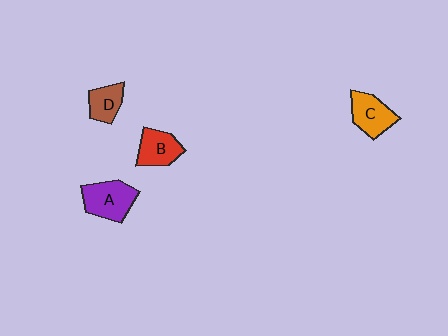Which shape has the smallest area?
Shape D (brown).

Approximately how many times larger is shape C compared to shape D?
Approximately 1.3 times.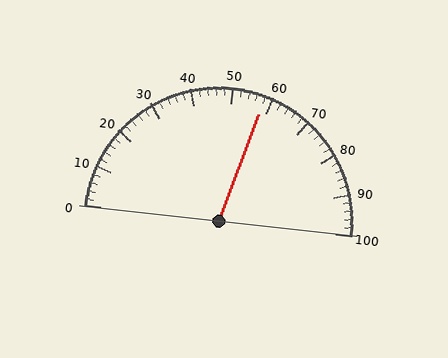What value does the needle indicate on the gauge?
The needle indicates approximately 58.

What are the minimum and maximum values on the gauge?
The gauge ranges from 0 to 100.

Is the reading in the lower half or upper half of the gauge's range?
The reading is in the upper half of the range (0 to 100).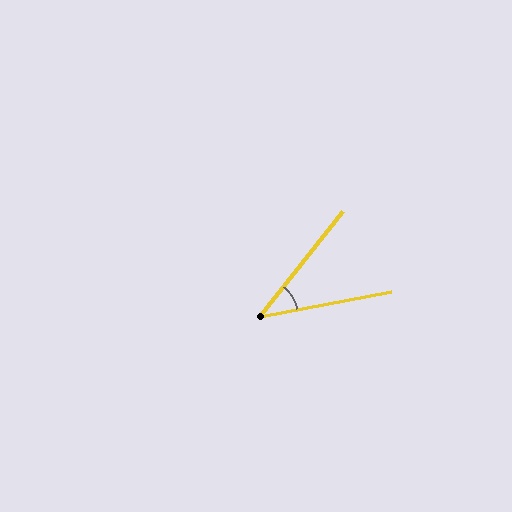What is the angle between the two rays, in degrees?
Approximately 41 degrees.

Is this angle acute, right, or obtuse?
It is acute.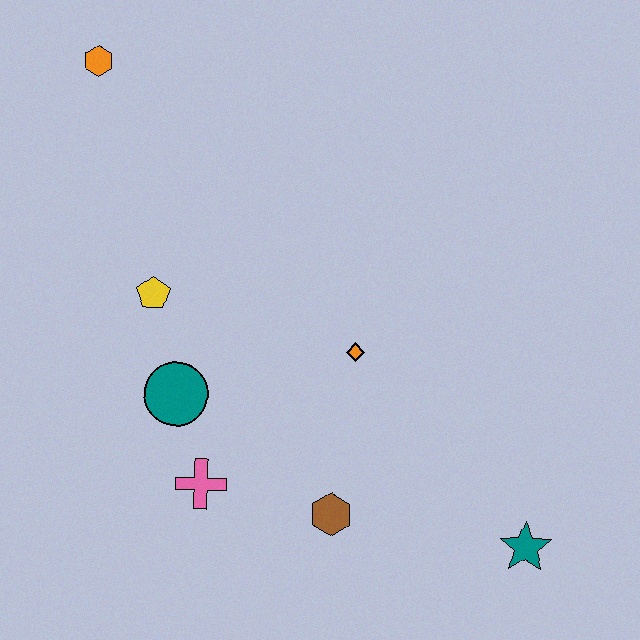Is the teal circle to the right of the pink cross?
No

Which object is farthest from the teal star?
The orange hexagon is farthest from the teal star.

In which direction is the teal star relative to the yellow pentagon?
The teal star is to the right of the yellow pentagon.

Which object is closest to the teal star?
The brown hexagon is closest to the teal star.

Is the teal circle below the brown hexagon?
No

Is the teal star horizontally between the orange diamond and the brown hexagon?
No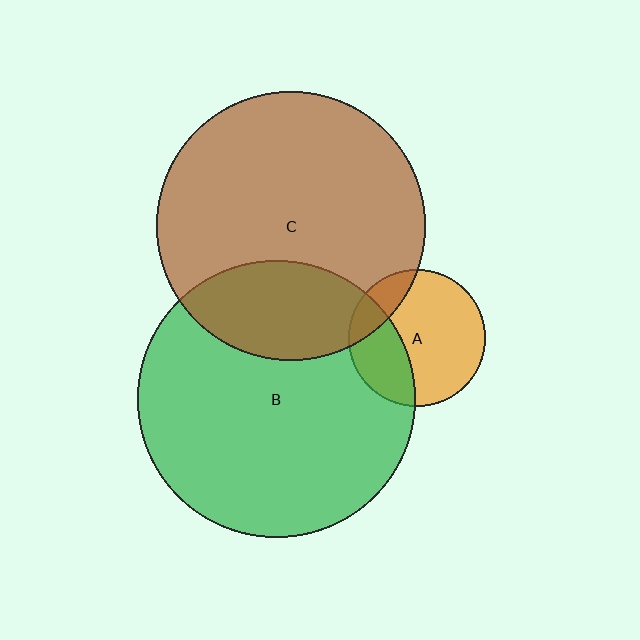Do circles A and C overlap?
Yes.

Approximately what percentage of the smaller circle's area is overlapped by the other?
Approximately 15%.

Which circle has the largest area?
Circle B (green).